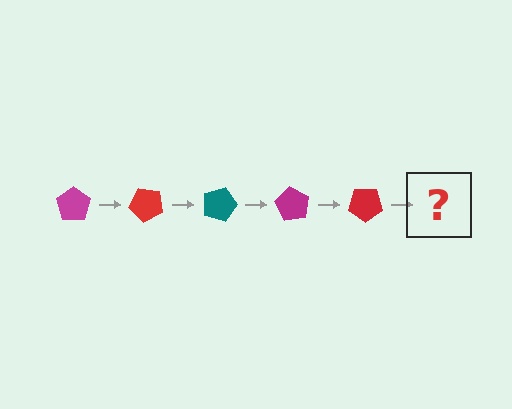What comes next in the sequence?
The next element should be a teal pentagon, rotated 225 degrees from the start.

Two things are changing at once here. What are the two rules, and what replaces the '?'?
The two rules are that it rotates 45 degrees each step and the color cycles through magenta, red, and teal. The '?' should be a teal pentagon, rotated 225 degrees from the start.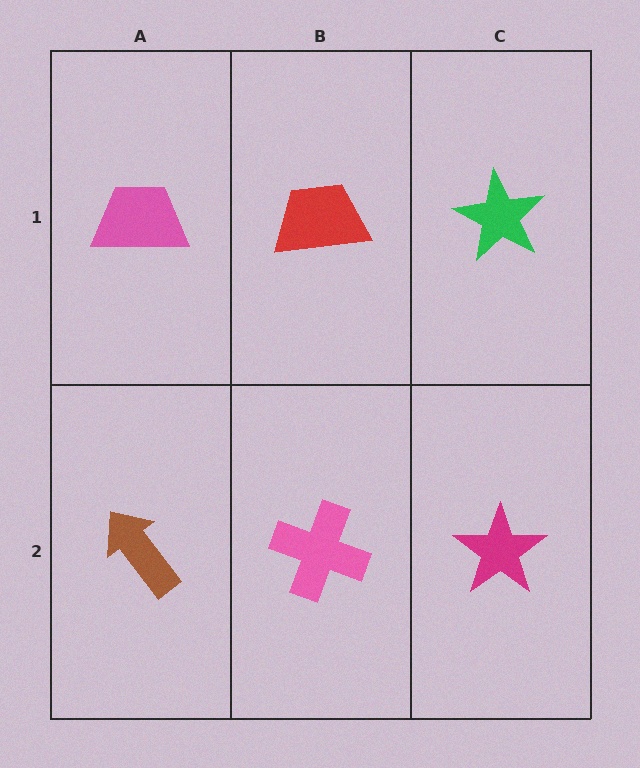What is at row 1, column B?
A red trapezoid.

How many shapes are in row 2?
3 shapes.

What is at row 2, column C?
A magenta star.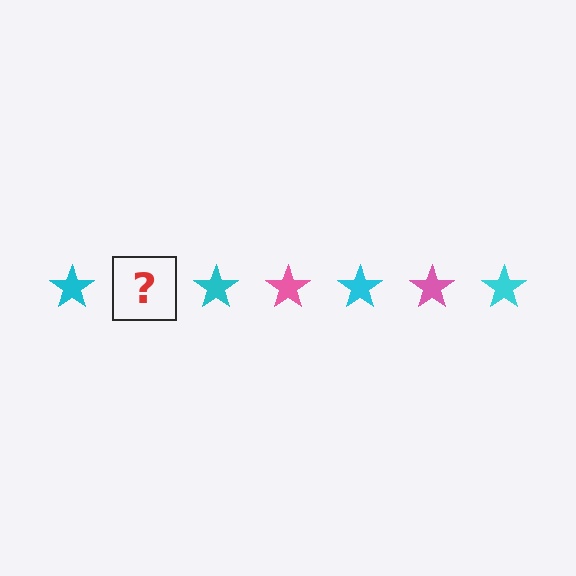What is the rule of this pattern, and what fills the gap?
The rule is that the pattern cycles through cyan, pink stars. The gap should be filled with a pink star.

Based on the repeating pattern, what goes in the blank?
The blank should be a pink star.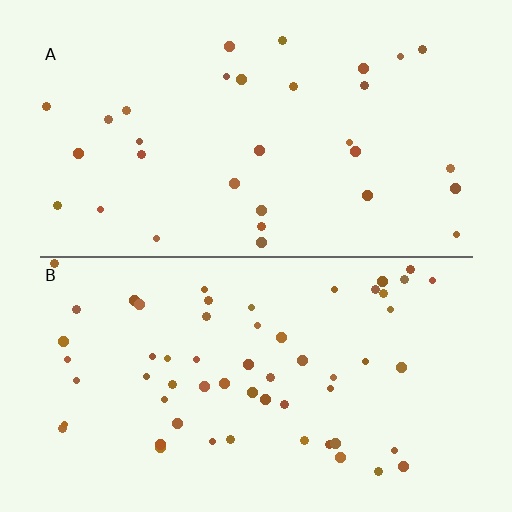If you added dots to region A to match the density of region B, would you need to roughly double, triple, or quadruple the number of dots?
Approximately double.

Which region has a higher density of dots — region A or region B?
B (the bottom).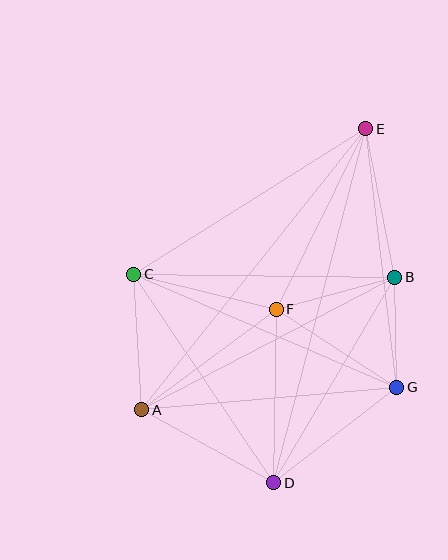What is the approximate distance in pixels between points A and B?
The distance between A and B is approximately 285 pixels.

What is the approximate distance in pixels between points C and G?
The distance between C and G is approximately 286 pixels.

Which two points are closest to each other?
Points B and G are closest to each other.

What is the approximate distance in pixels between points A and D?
The distance between A and D is approximately 151 pixels.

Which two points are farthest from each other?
Points D and E are farthest from each other.